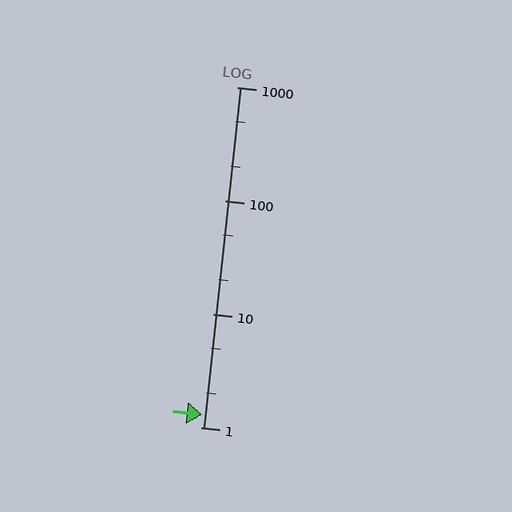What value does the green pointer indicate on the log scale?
The pointer indicates approximately 1.3.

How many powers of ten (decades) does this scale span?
The scale spans 3 decades, from 1 to 1000.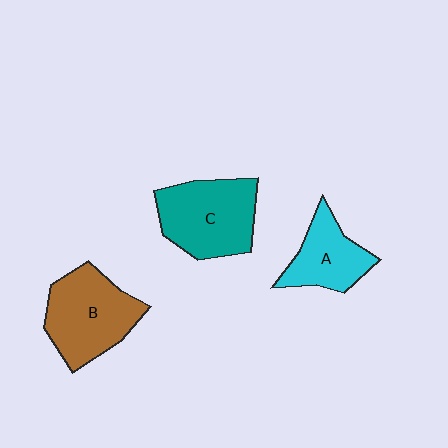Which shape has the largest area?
Shape C (teal).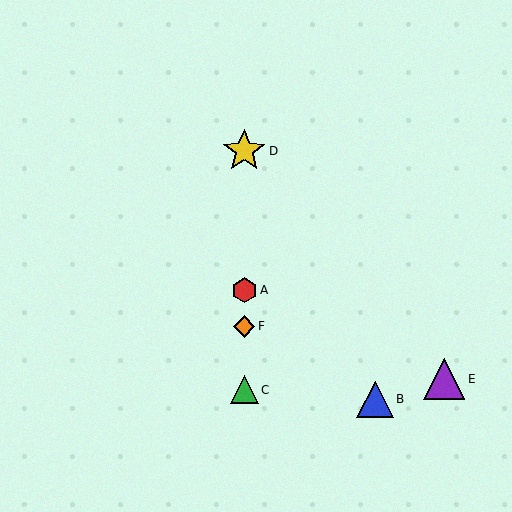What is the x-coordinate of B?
Object B is at x≈375.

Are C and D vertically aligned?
Yes, both are at x≈244.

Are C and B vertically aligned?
No, C is at x≈244 and B is at x≈375.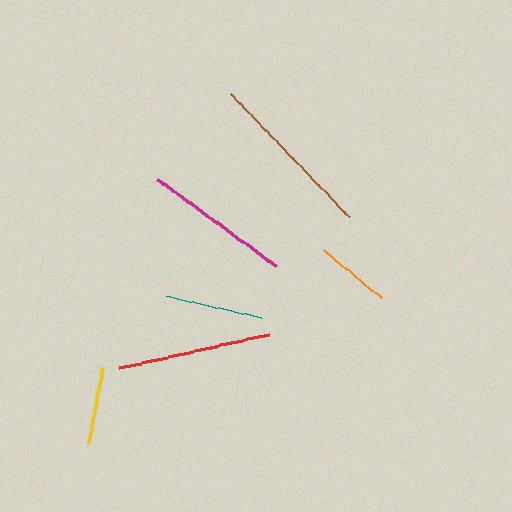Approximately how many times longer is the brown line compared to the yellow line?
The brown line is approximately 2.2 times the length of the yellow line.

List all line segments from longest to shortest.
From longest to shortest: brown, red, magenta, teal, yellow, orange.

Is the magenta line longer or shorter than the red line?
The red line is longer than the magenta line.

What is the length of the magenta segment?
The magenta segment is approximately 149 pixels long.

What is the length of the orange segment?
The orange segment is approximately 75 pixels long.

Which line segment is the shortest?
The orange line is the shortest at approximately 75 pixels.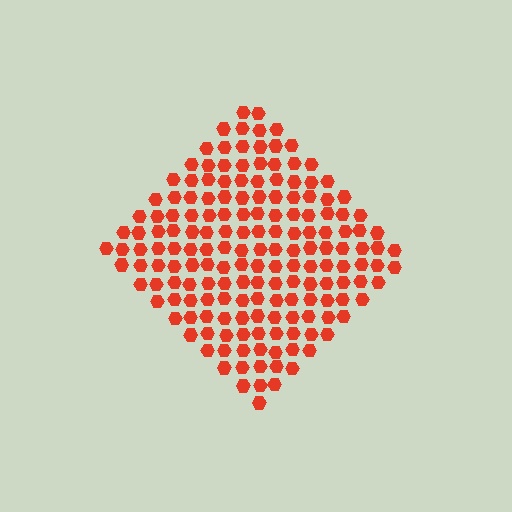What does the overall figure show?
The overall figure shows a diamond.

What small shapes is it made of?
It is made of small hexagons.